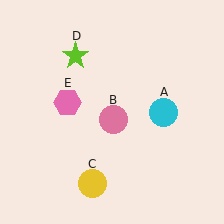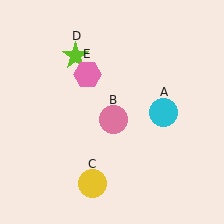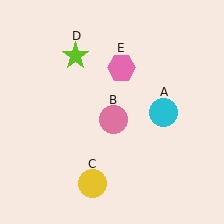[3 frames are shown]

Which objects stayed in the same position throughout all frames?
Cyan circle (object A) and pink circle (object B) and yellow circle (object C) and lime star (object D) remained stationary.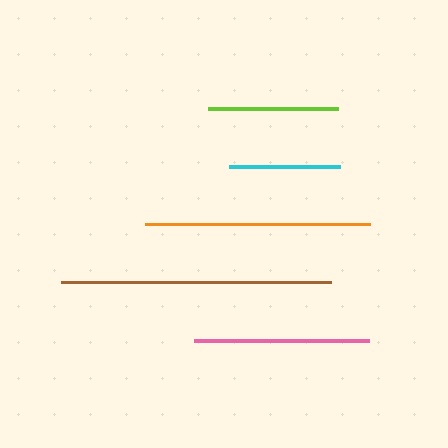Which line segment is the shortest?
The cyan line is the shortest at approximately 111 pixels.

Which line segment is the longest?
The brown line is the longest at approximately 270 pixels.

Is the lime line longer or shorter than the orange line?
The orange line is longer than the lime line.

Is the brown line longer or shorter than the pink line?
The brown line is longer than the pink line.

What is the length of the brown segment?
The brown segment is approximately 270 pixels long.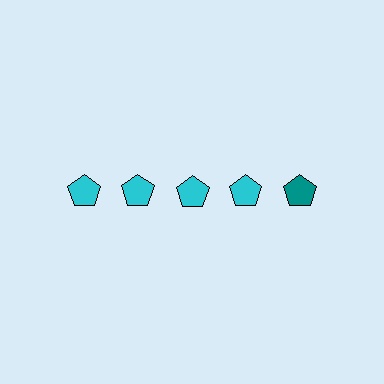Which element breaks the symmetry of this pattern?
The teal pentagon in the top row, rightmost column breaks the symmetry. All other shapes are cyan pentagons.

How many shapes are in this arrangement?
There are 5 shapes arranged in a grid pattern.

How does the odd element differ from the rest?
It has a different color: teal instead of cyan.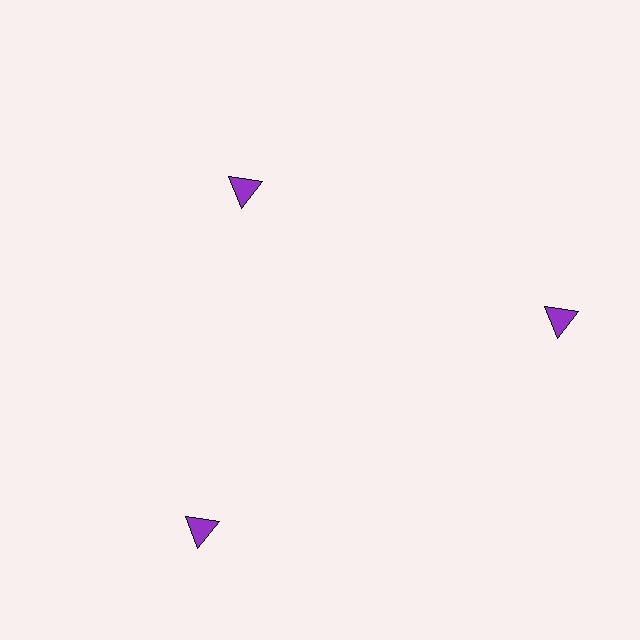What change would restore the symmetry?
The symmetry would be restored by moving it outward, back onto the ring so that all 3 triangles sit at equal angles and equal distance from the center.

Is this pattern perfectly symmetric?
No. The 3 purple triangles are arranged in a ring, but one element near the 11 o'clock position is pulled inward toward the center, breaking the 3-fold rotational symmetry.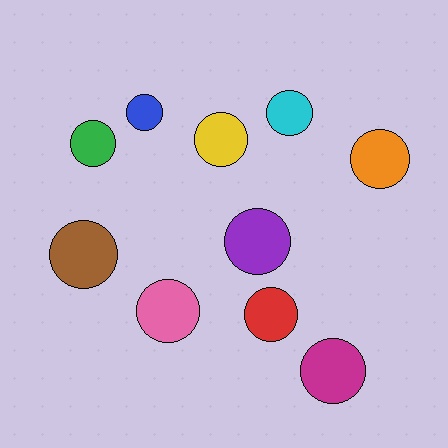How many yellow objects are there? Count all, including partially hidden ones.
There is 1 yellow object.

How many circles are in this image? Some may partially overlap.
There are 10 circles.